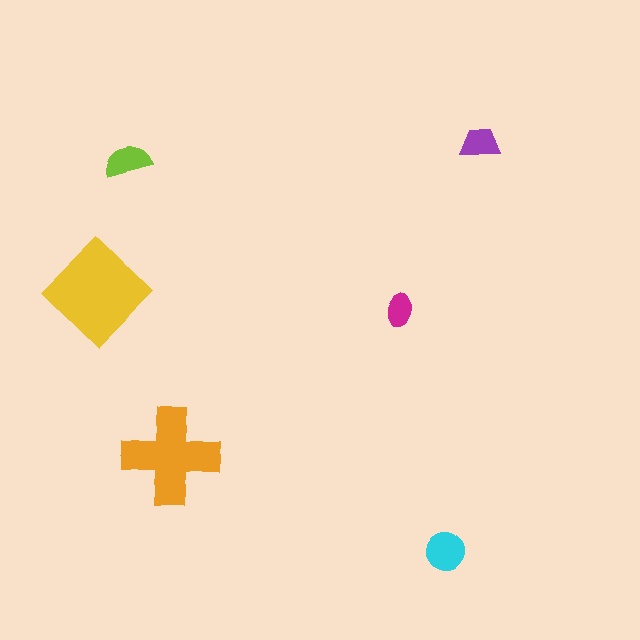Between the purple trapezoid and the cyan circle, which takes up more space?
The cyan circle.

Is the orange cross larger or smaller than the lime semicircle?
Larger.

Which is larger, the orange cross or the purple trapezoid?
The orange cross.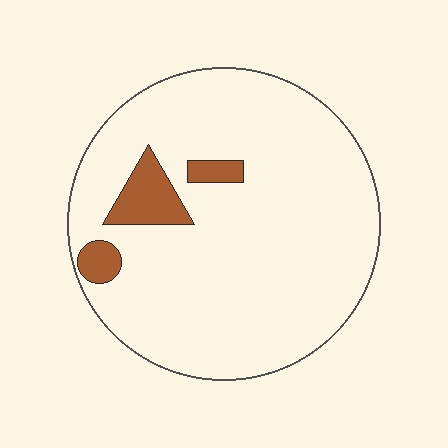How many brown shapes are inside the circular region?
3.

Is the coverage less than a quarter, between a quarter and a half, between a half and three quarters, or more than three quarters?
Less than a quarter.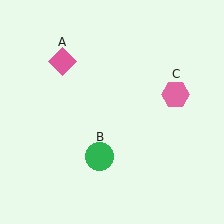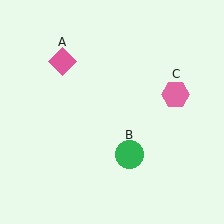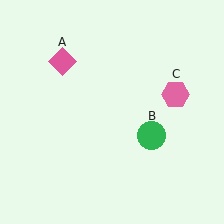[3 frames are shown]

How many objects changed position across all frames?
1 object changed position: green circle (object B).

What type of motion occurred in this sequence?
The green circle (object B) rotated counterclockwise around the center of the scene.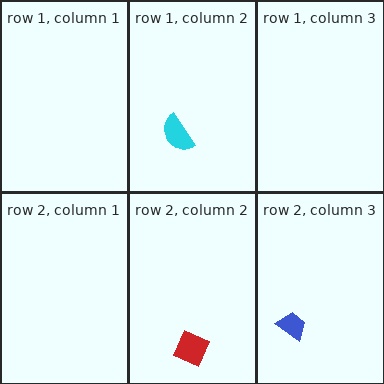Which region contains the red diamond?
The row 2, column 2 region.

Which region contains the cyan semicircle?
The row 1, column 2 region.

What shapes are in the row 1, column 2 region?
The cyan semicircle.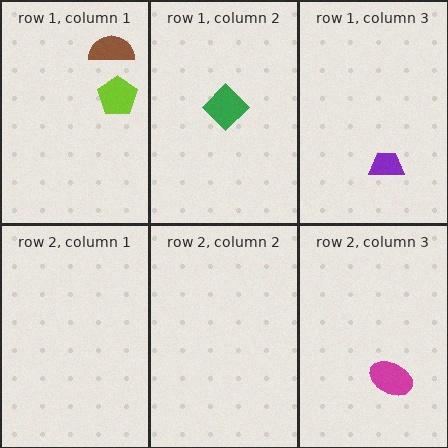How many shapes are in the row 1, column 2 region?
1.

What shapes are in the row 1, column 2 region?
The green diamond.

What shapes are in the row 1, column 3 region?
The purple trapezoid.